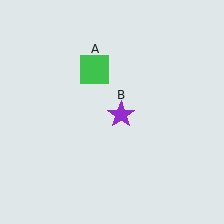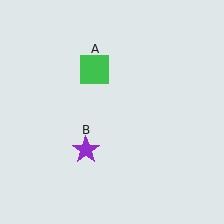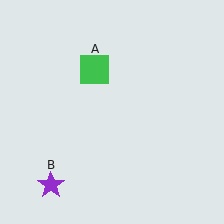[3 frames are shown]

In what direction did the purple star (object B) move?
The purple star (object B) moved down and to the left.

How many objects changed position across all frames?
1 object changed position: purple star (object B).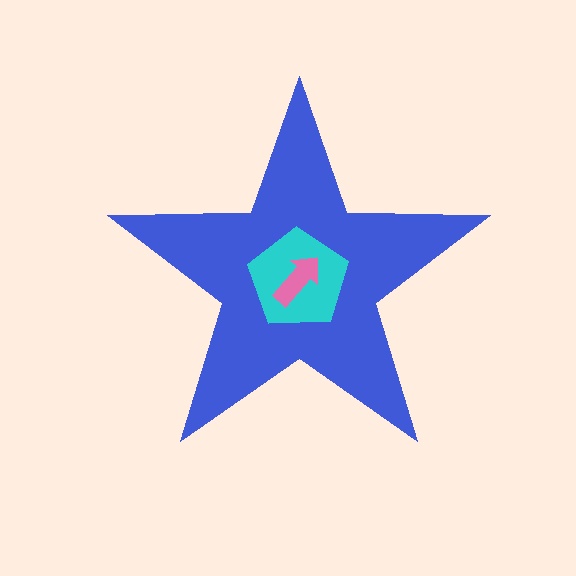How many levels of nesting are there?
3.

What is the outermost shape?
The blue star.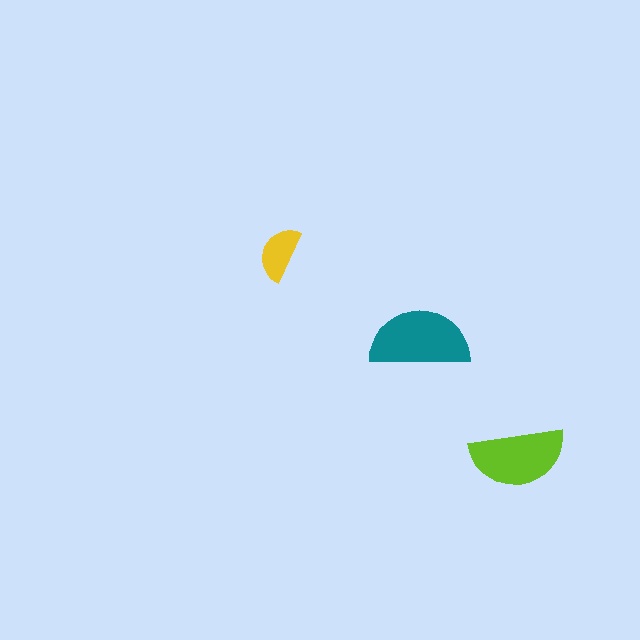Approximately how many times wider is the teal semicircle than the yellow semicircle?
About 2 times wider.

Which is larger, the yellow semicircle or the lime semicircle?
The lime one.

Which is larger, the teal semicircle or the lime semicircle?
The teal one.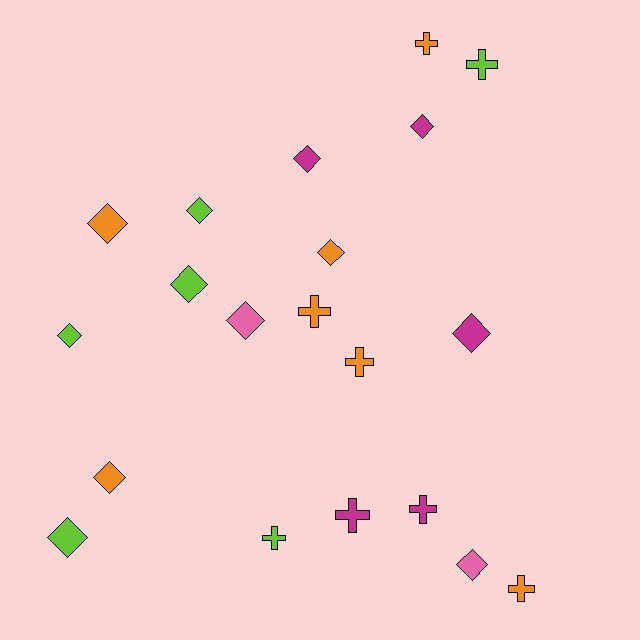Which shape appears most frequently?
Diamond, with 12 objects.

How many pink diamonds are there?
There are 2 pink diamonds.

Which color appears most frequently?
Orange, with 7 objects.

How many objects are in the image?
There are 20 objects.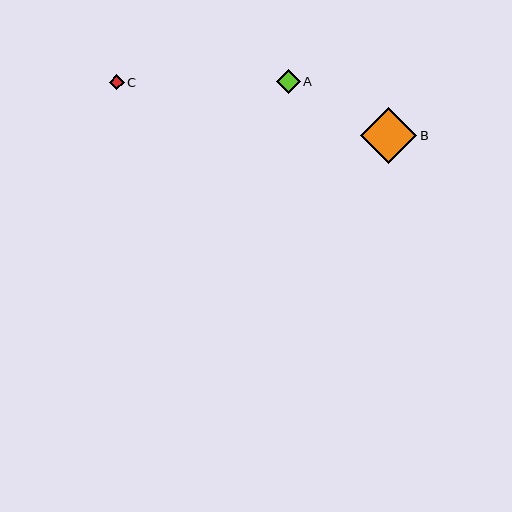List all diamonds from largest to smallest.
From largest to smallest: B, A, C.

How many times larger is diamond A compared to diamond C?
Diamond A is approximately 1.6 times the size of diamond C.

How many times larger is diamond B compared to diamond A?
Diamond B is approximately 2.4 times the size of diamond A.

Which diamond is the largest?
Diamond B is the largest with a size of approximately 56 pixels.